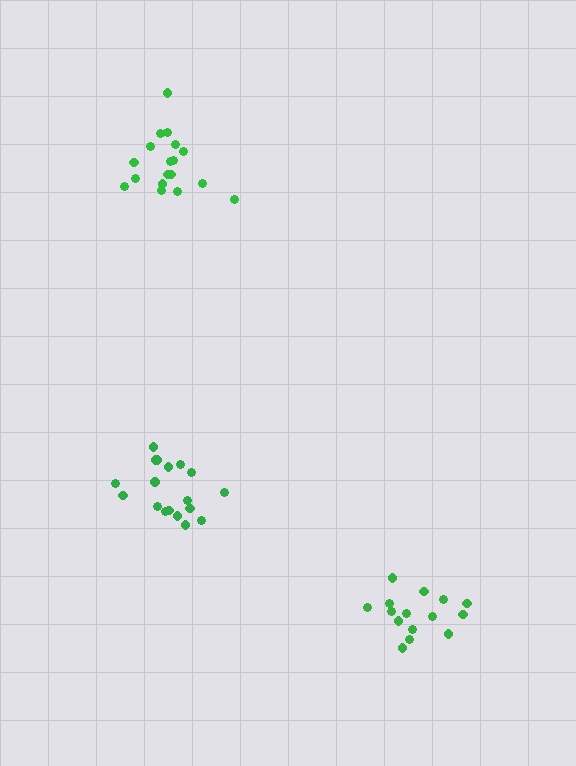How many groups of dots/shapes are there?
There are 3 groups.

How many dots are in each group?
Group 1: 15 dots, Group 2: 18 dots, Group 3: 18 dots (51 total).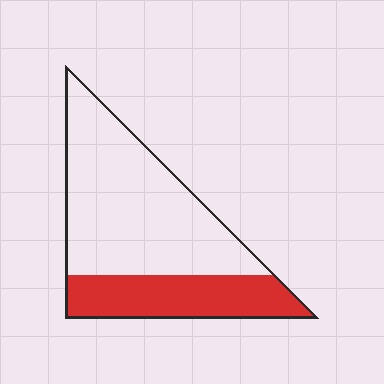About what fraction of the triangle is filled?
About one third (1/3).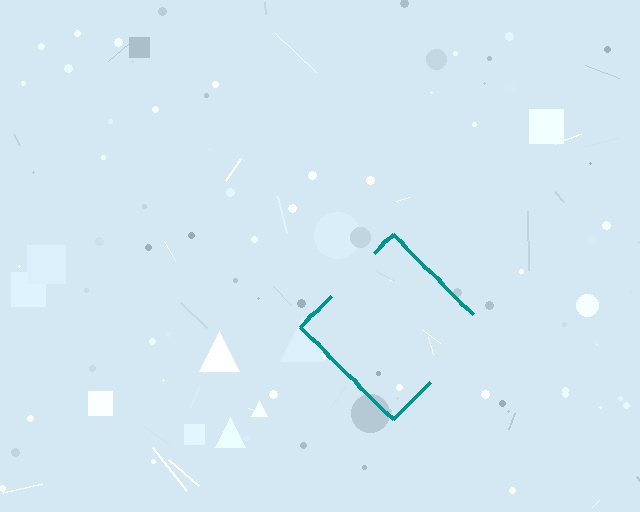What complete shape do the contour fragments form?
The contour fragments form a diamond.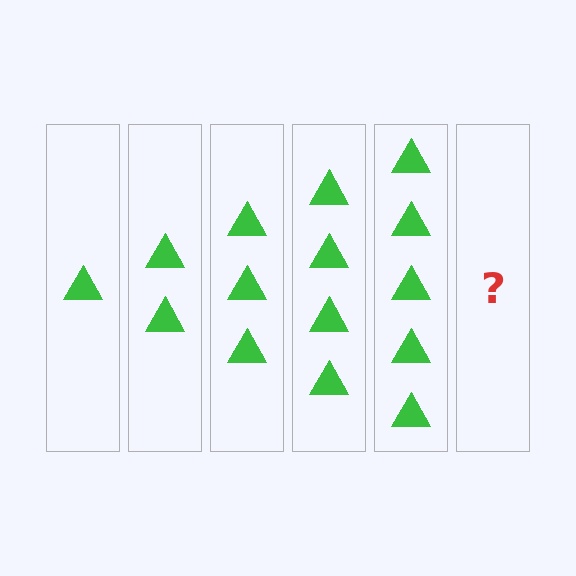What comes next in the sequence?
The next element should be 6 triangles.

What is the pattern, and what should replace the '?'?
The pattern is that each step adds one more triangle. The '?' should be 6 triangles.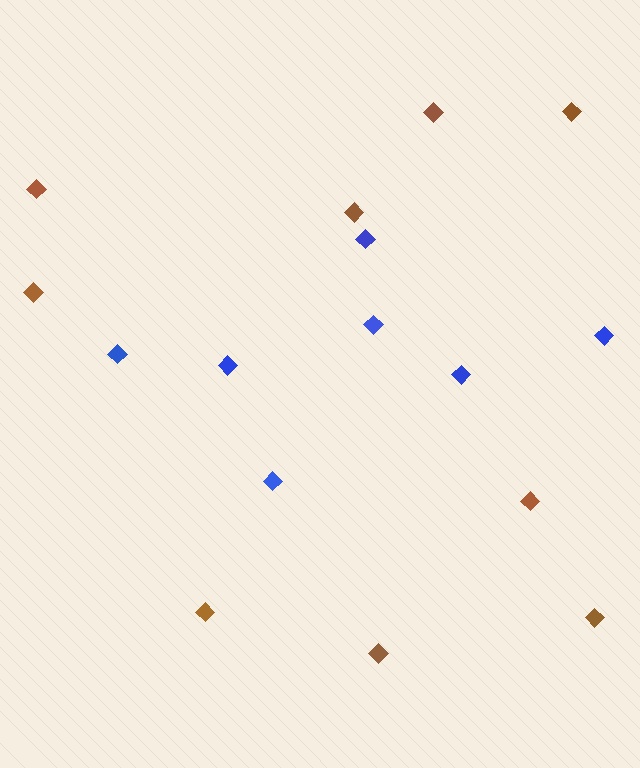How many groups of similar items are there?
There are 2 groups: one group of brown diamonds (9) and one group of blue diamonds (7).